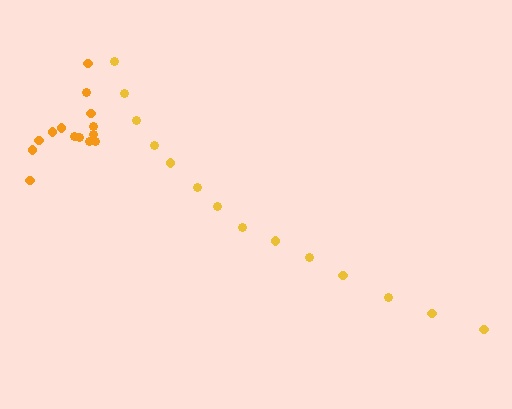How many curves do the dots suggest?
There are 2 distinct paths.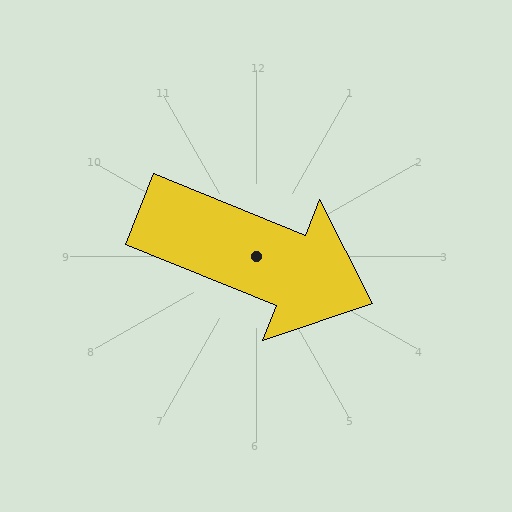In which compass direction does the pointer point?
East.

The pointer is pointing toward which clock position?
Roughly 4 o'clock.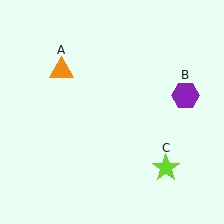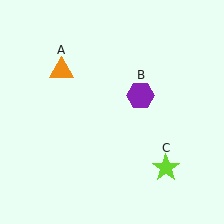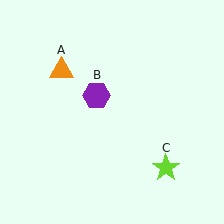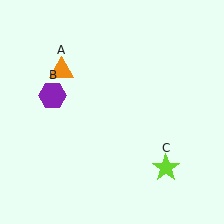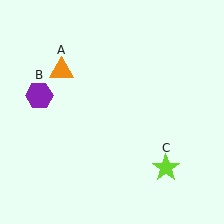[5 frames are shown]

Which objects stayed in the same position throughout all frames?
Orange triangle (object A) and lime star (object C) remained stationary.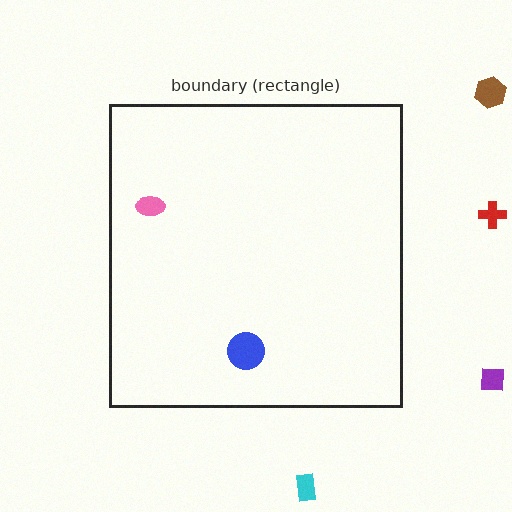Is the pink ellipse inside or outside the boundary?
Inside.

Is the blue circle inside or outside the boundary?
Inside.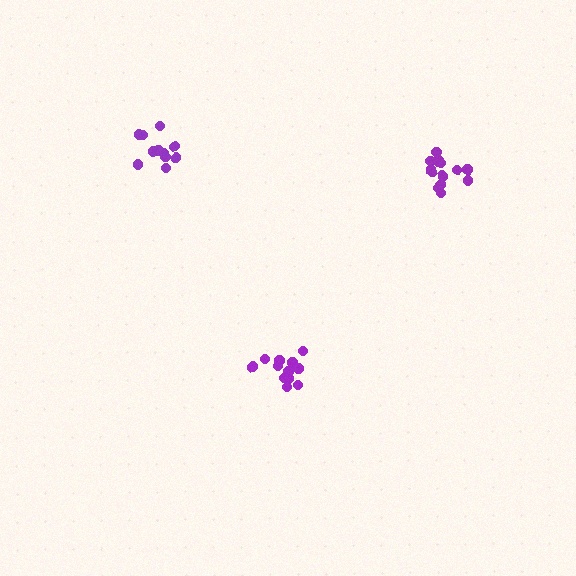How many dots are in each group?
Group 1: 13 dots, Group 2: 16 dots, Group 3: 11 dots (40 total).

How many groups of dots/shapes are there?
There are 3 groups.